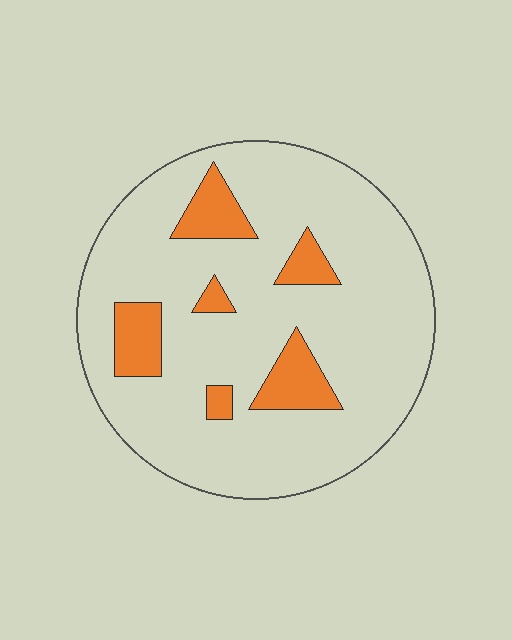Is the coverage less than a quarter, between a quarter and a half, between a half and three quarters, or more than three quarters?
Less than a quarter.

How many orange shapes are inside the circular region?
6.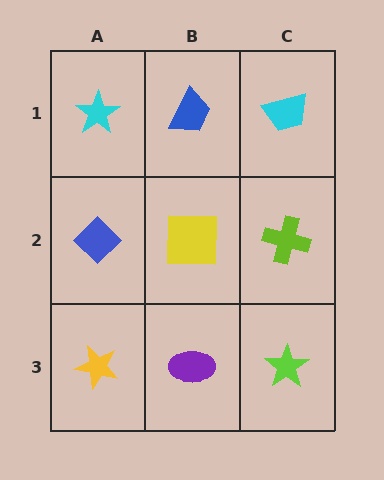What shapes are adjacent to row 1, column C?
A lime cross (row 2, column C), a blue trapezoid (row 1, column B).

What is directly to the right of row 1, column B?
A cyan trapezoid.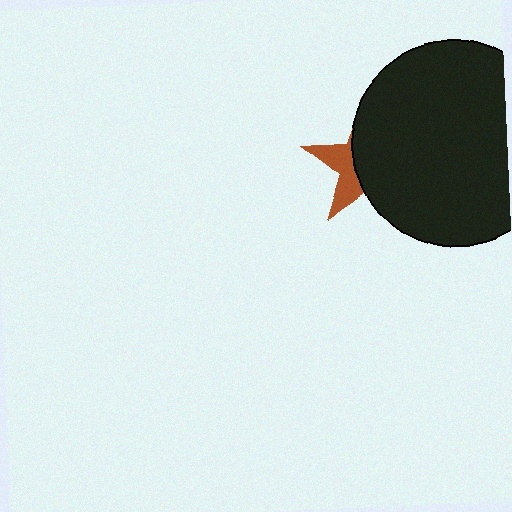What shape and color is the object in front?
The object in front is a black circle.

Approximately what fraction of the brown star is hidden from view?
Roughly 65% of the brown star is hidden behind the black circle.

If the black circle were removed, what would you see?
You would see the complete brown star.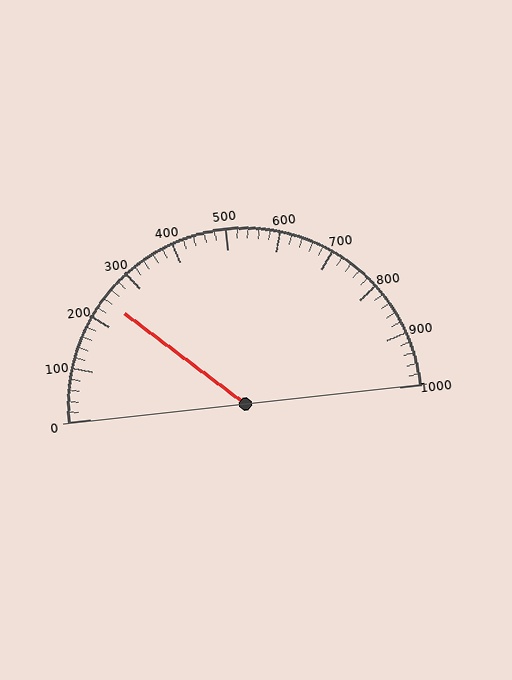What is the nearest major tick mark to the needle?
The nearest major tick mark is 200.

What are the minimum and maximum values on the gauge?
The gauge ranges from 0 to 1000.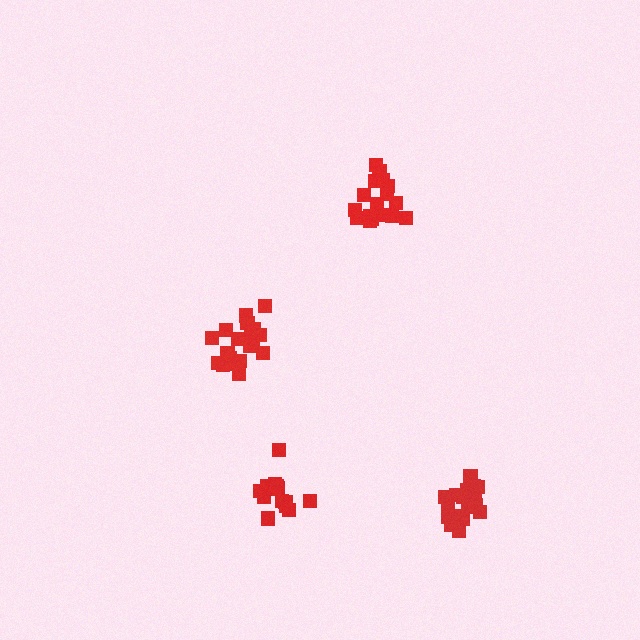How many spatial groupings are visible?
There are 4 spatial groupings.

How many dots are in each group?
Group 1: 18 dots, Group 2: 21 dots, Group 3: 15 dots, Group 4: 20 dots (74 total).